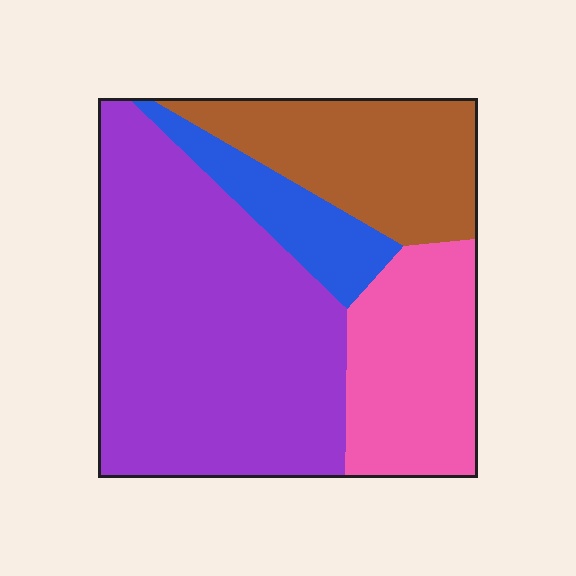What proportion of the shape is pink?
Pink covers roughly 20% of the shape.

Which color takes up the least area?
Blue, at roughly 10%.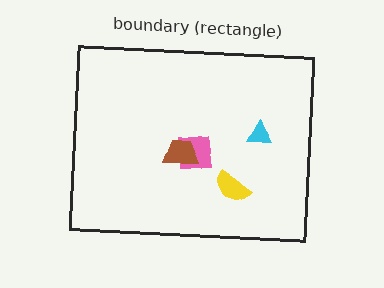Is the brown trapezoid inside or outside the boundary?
Inside.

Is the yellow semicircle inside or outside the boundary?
Inside.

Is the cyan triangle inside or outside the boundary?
Inside.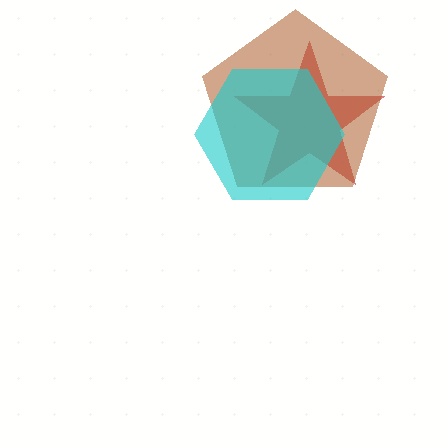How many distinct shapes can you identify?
There are 3 distinct shapes: a red star, a brown pentagon, a cyan hexagon.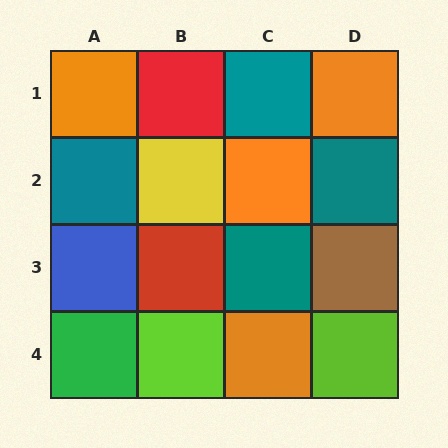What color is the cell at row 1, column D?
Orange.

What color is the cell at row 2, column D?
Teal.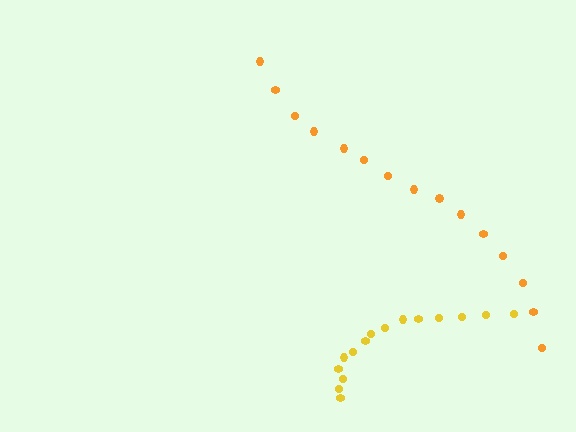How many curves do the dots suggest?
There are 2 distinct paths.